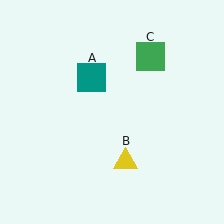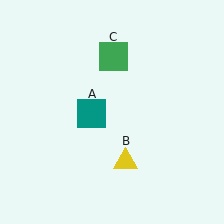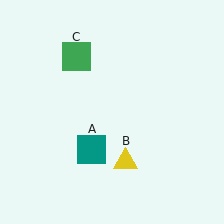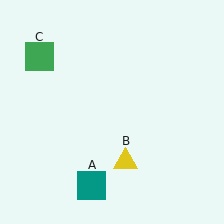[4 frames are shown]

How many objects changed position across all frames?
2 objects changed position: teal square (object A), green square (object C).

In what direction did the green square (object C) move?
The green square (object C) moved left.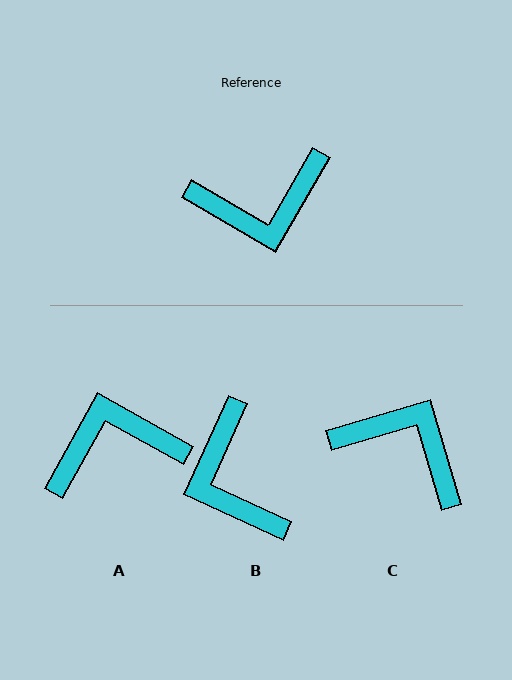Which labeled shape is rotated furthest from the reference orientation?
A, about 179 degrees away.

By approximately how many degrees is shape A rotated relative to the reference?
Approximately 179 degrees clockwise.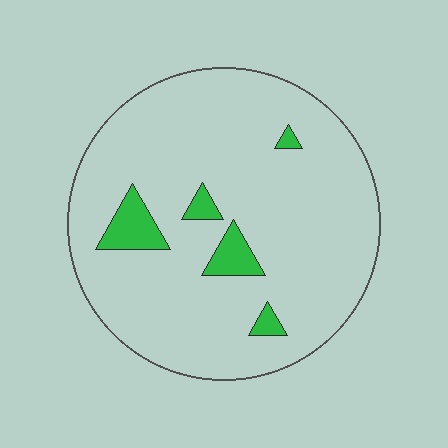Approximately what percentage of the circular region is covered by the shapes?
Approximately 10%.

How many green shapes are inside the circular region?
5.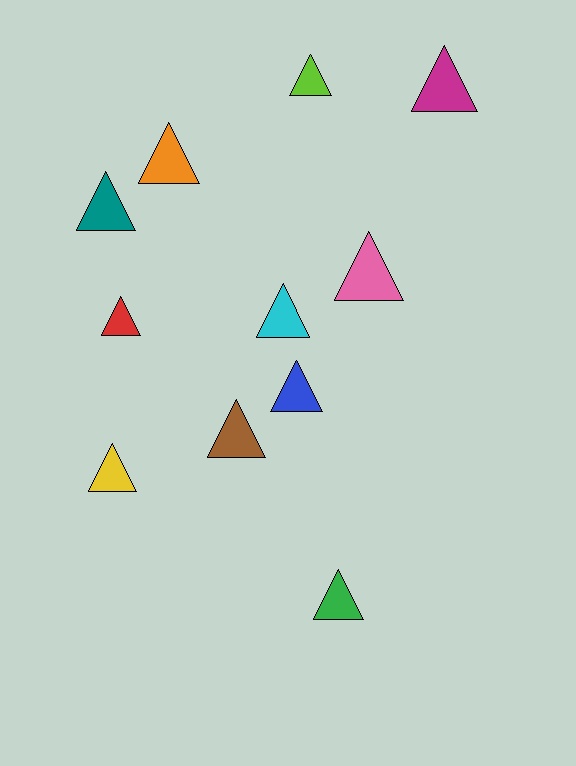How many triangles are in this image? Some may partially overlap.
There are 11 triangles.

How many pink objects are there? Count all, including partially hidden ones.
There is 1 pink object.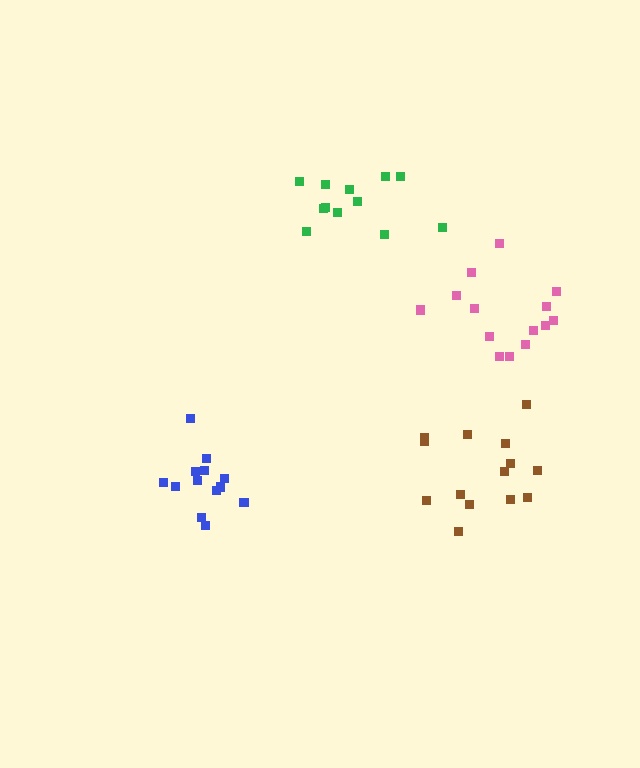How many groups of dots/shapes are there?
There are 4 groups.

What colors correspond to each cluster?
The clusters are colored: pink, green, blue, brown.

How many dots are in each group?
Group 1: 14 dots, Group 2: 12 dots, Group 3: 13 dots, Group 4: 14 dots (53 total).